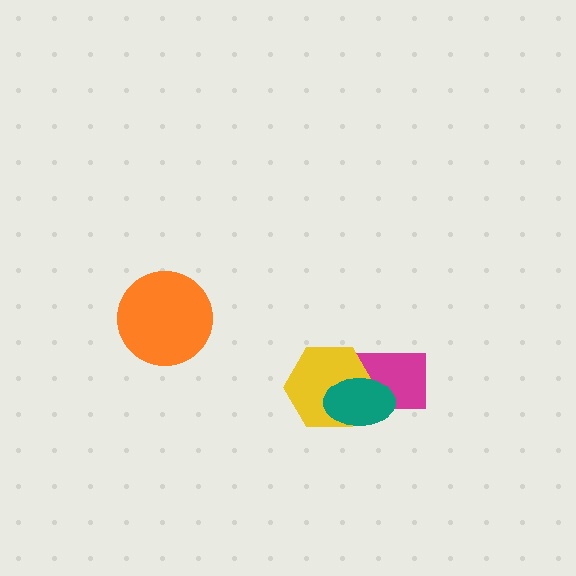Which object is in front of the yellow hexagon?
The teal ellipse is in front of the yellow hexagon.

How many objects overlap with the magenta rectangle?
2 objects overlap with the magenta rectangle.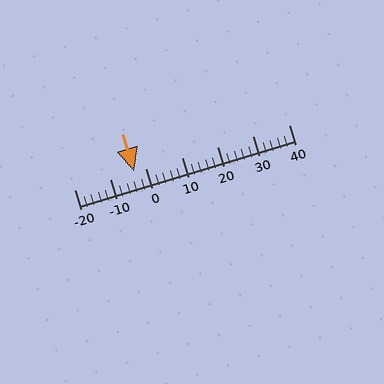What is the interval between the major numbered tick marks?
The major tick marks are spaced 10 units apart.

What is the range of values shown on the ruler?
The ruler shows values from -20 to 40.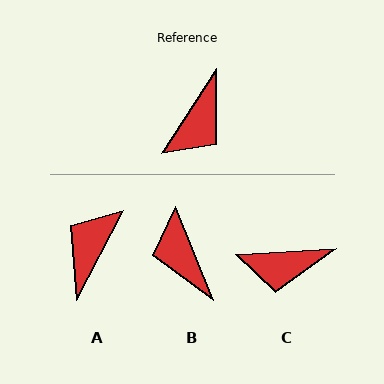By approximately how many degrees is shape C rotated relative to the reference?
Approximately 54 degrees clockwise.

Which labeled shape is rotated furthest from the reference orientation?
A, about 175 degrees away.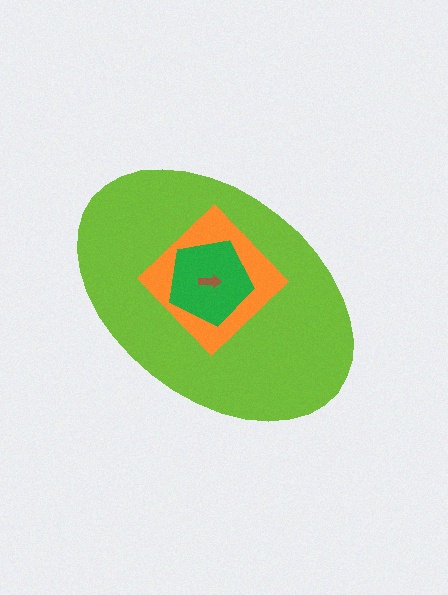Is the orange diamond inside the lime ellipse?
Yes.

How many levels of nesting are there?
4.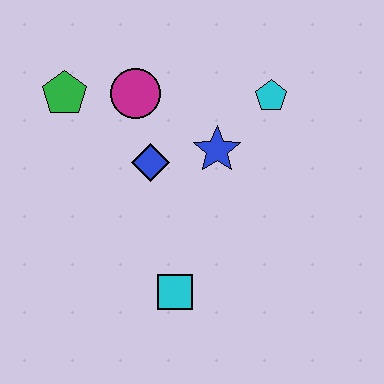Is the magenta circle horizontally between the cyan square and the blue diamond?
No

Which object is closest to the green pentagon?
The magenta circle is closest to the green pentagon.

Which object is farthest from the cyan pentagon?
The cyan square is farthest from the cyan pentagon.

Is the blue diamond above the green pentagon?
No